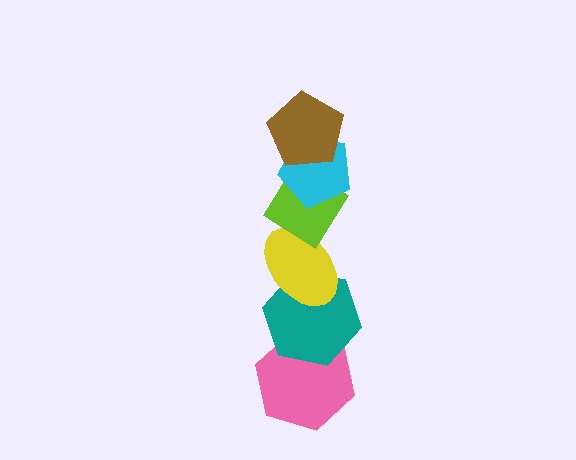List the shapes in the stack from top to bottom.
From top to bottom: the brown pentagon, the cyan pentagon, the lime diamond, the yellow ellipse, the teal hexagon, the pink hexagon.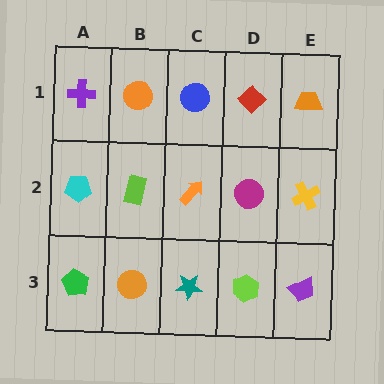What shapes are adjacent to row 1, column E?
A yellow cross (row 2, column E), a red diamond (row 1, column D).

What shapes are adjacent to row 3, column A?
A cyan pentagon (row 2, column A), an orange circle (row 3, column B).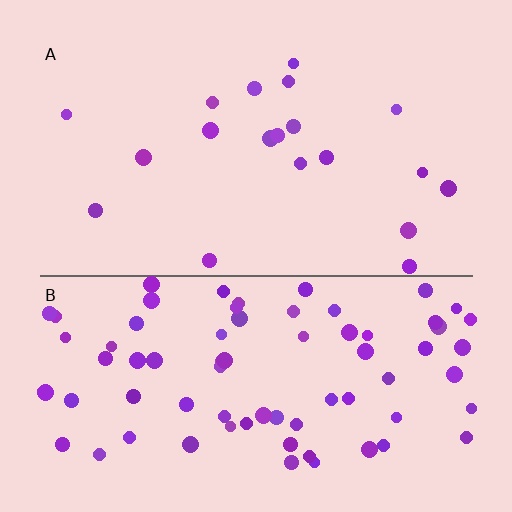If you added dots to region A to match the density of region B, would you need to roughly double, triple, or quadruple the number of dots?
Approximately quadruple.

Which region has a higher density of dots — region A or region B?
B (the bottom).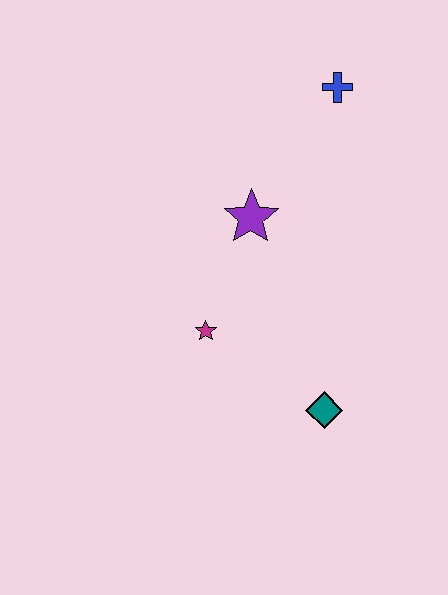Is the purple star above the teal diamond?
Yes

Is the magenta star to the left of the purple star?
Yes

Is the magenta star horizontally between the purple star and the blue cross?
No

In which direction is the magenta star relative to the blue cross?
The magenta star is below the blue cross.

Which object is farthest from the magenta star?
The blue cross is farthest from the magenta star.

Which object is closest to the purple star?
The magenta star is closest to the purple star.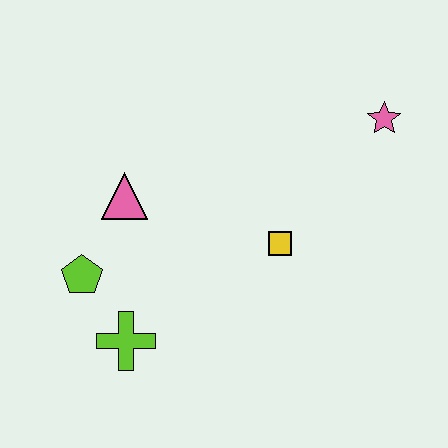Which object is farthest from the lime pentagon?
The pink star is farthest from the lime pentagon.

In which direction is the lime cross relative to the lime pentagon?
The lime cross is below the lime pentagon.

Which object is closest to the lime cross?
The lime pentagon is closest to the lime cross.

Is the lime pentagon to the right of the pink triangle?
No